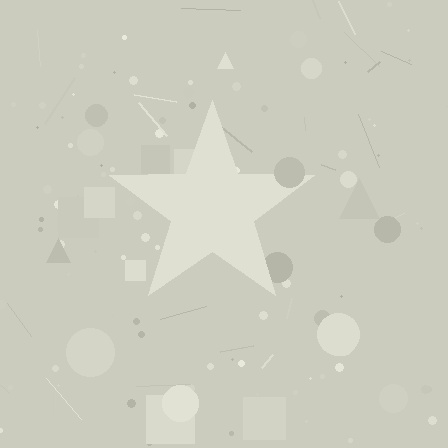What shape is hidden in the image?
A star is hidden in the image.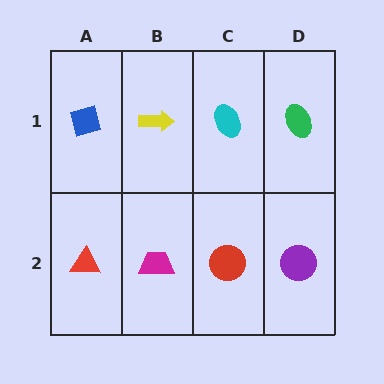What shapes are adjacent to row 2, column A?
A blue square (row 1, column A), a magenta trapezoid (row 2, column B).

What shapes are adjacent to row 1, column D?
A purple circle (row 2, column D), a cyan ellipse (row 1, column C).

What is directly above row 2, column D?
A green ellipse.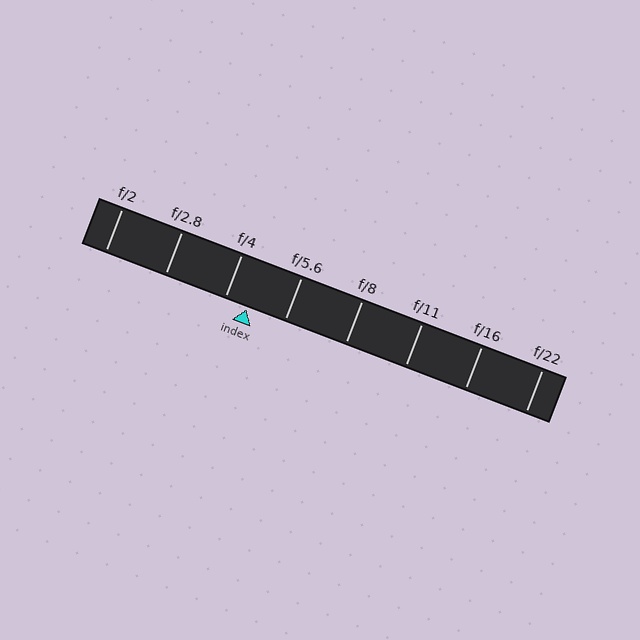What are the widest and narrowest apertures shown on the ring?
The widest aperture shown is f/2 and the narrowest is f/22.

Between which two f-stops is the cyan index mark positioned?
The index mark is between f/4 and f/5.6.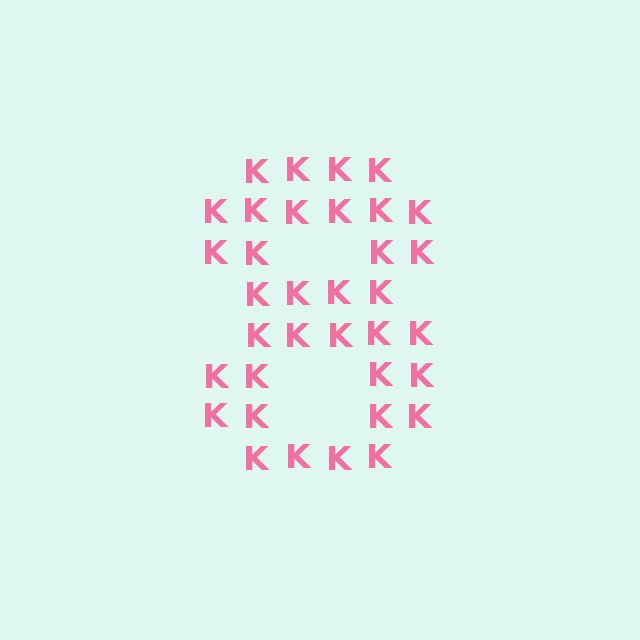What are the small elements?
The small elements are letter K's.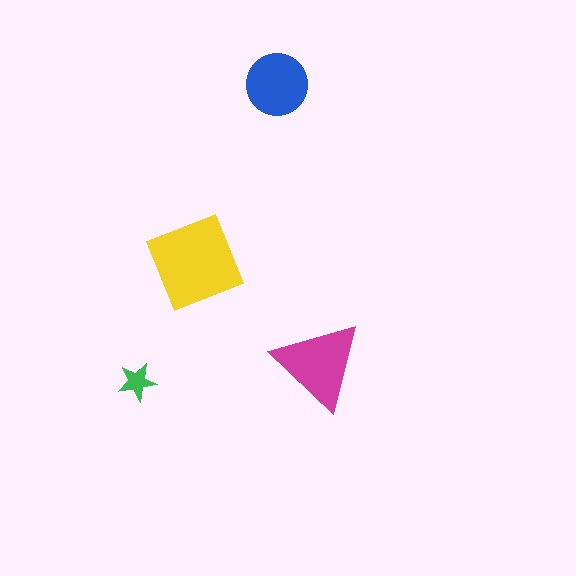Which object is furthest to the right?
The magenta triangle is rightmost.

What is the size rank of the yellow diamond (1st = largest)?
1st.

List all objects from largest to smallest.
The yellow diamond, the magenta triangle, the blue circle, the green star.